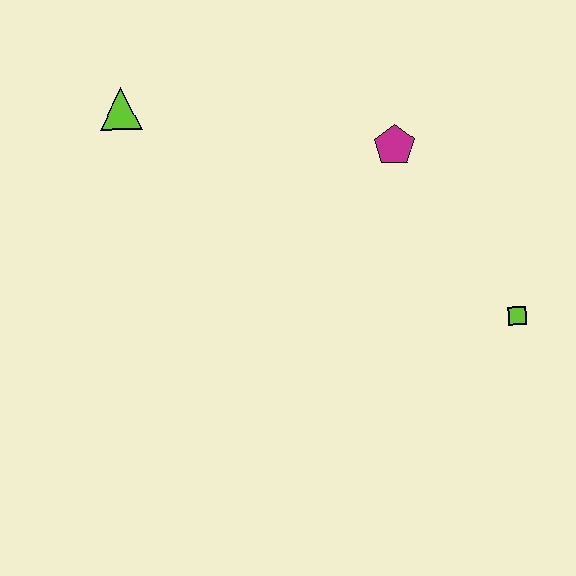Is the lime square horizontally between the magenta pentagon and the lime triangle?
No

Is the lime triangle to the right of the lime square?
No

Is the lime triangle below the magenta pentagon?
No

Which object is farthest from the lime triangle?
The lime square is farthest from the lime triangle.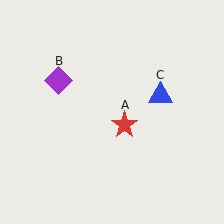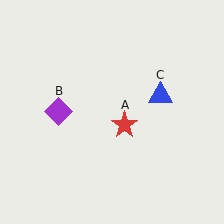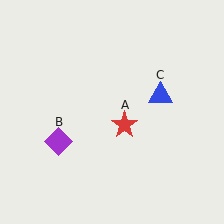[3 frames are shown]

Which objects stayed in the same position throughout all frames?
Red star (object A) and blue triangle (object C) remained stationary.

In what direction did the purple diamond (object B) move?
The purple diamond (object B) moved down.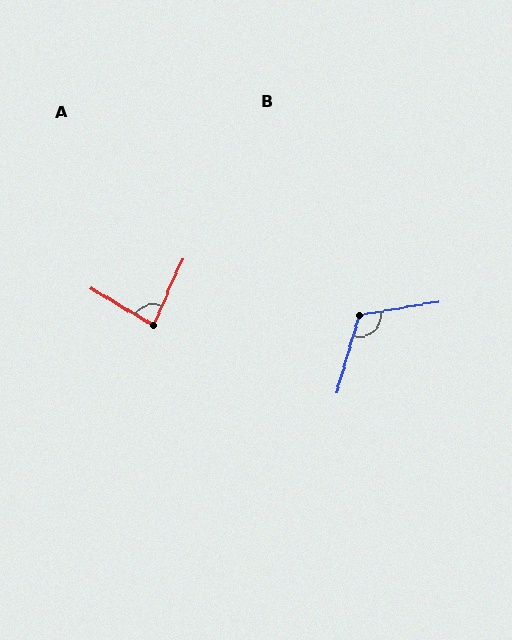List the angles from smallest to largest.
A (83°), B (116°).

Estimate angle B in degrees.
Approximately 116 degrees.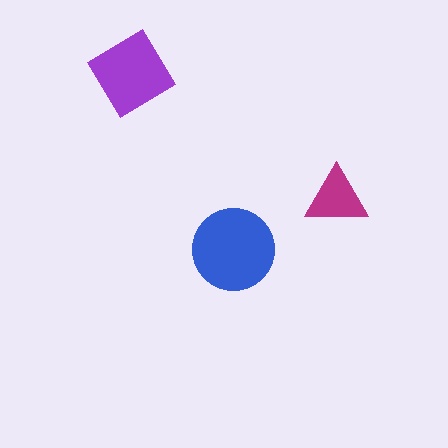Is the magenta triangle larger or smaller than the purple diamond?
Smaller.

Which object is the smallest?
The magenta triangle.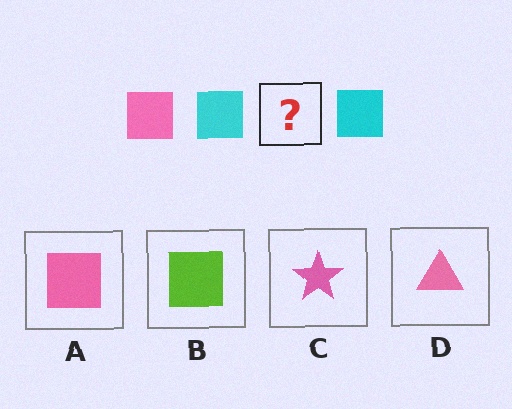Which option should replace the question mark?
Option A.